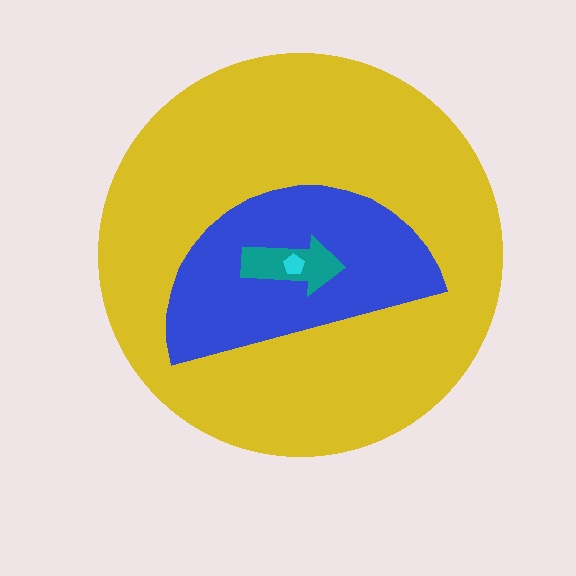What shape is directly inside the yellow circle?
The blue semicircle.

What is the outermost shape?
The yellow circle.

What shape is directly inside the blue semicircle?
The teal arrow.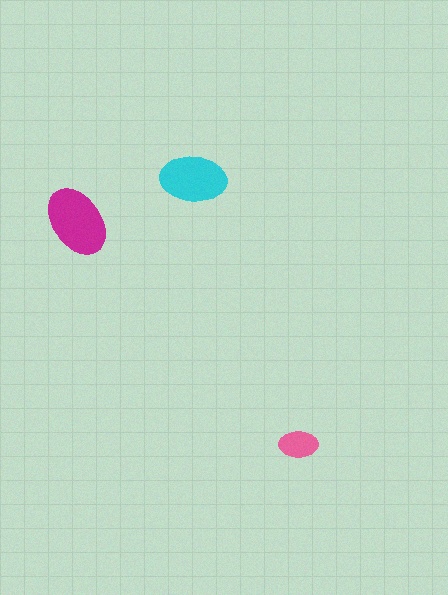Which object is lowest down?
The pink ellipse is bottommost.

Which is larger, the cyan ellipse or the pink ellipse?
The cyan one.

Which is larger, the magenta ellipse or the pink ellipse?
The magenta one.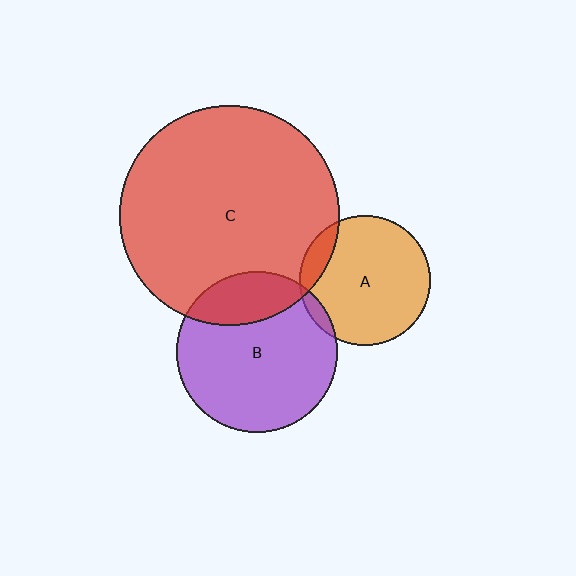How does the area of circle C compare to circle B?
Approximately 1.9 times.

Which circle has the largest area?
Circle C (red).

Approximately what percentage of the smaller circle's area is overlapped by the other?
Approximately 10%.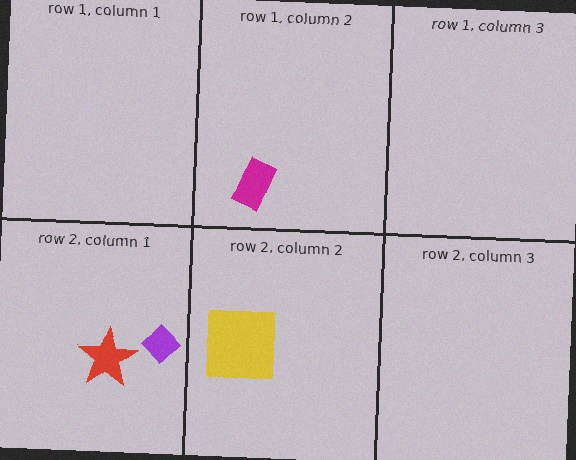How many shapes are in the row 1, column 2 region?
1.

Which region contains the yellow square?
The row 2, column 2 region.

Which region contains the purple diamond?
The row 2, column 1 region.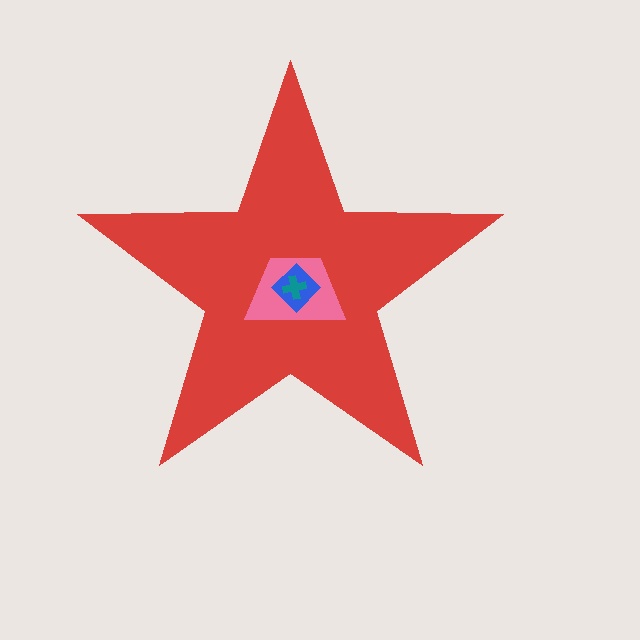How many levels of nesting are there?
4.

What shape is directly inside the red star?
The pink trapezoid.